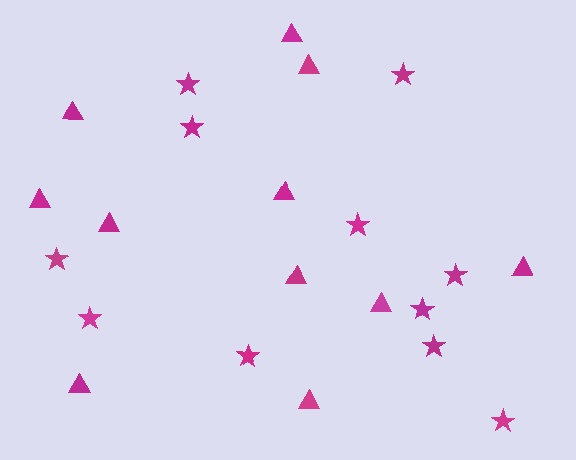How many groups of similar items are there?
There are 2 groups: one group of triangles (11) and one group of stars (11).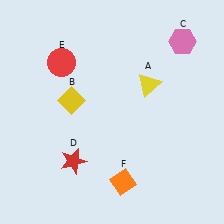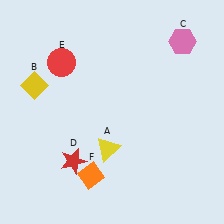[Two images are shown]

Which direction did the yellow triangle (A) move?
The yellow triangle (A) moved down.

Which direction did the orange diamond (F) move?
The orange diamond (F) moved left.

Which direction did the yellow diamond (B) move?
The yellow diamond (B) moved left.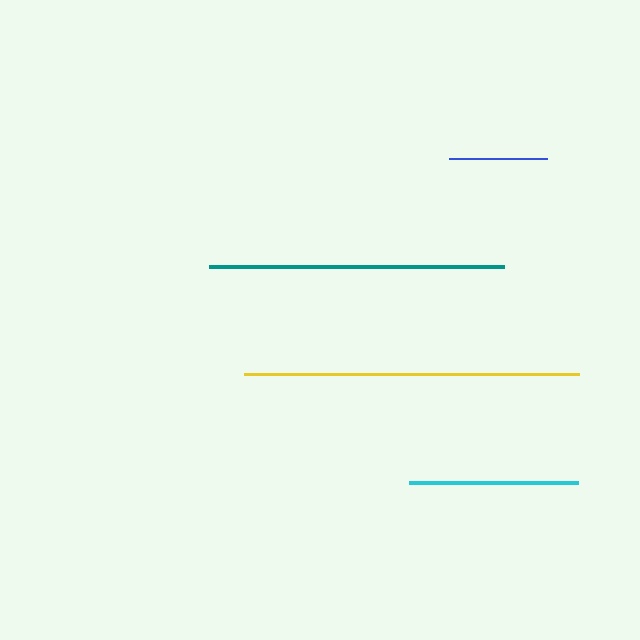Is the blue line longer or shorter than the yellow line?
The yellow line is longer than the blue line.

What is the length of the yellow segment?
The yellow segment is approximately 335 pixels long.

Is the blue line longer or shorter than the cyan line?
The cyan line is longer than the blue line.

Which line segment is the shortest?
The blue line is the shortest at approximately 99 pixels.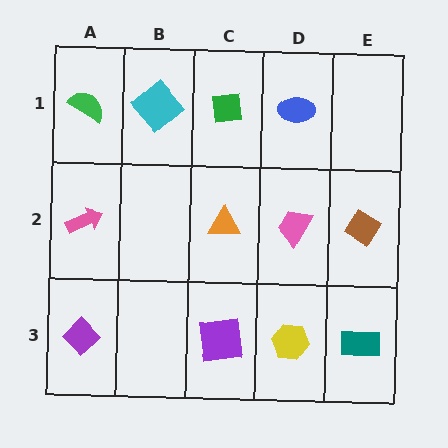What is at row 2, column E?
A brown diamond.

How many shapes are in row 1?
4 shapes.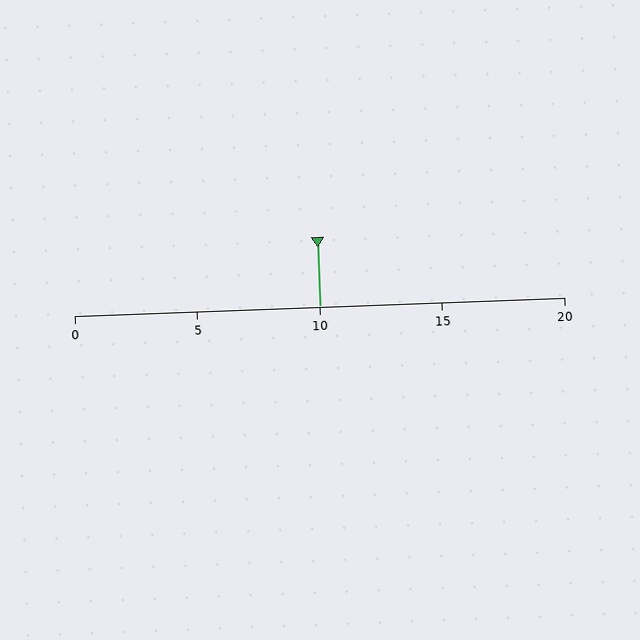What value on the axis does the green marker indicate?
The marker indicates approximately 10.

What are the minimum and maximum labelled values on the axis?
The axis runs from 0 to 20.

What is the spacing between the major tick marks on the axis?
The major ticks are spaced 5 apart.